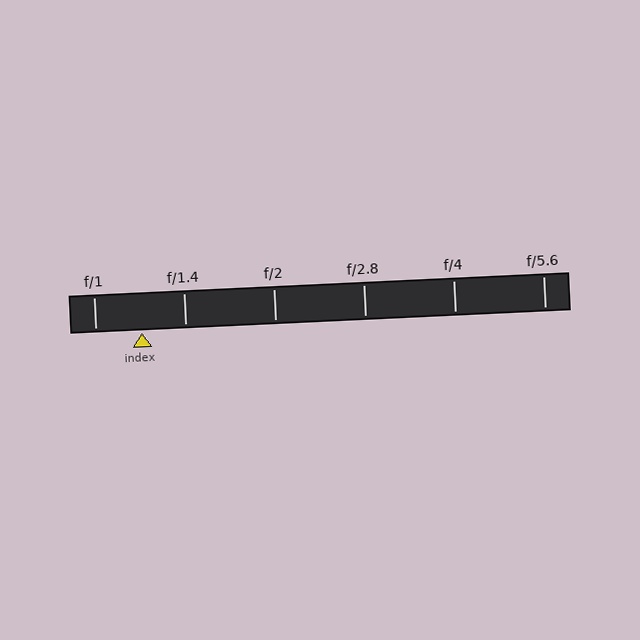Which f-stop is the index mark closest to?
The index mark is closest to f/1.4.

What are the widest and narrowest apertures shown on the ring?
The widest aperture shown is f/1 and the narrowest is f/5.6.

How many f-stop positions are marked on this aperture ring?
There are 6 f-stop positions marked.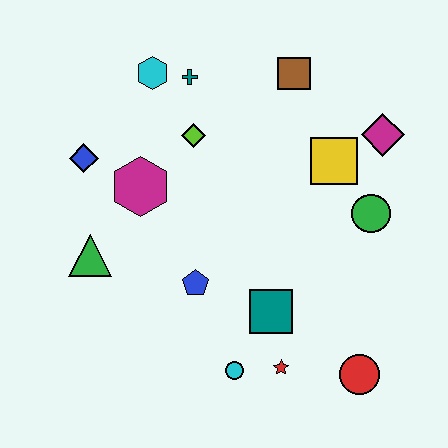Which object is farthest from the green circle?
The blue diamond is farthest from the green circle.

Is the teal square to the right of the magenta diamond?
No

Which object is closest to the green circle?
The yellow square is closest to the green circle.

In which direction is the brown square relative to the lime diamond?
The brown square is to the right of the lime diamond.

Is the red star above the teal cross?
No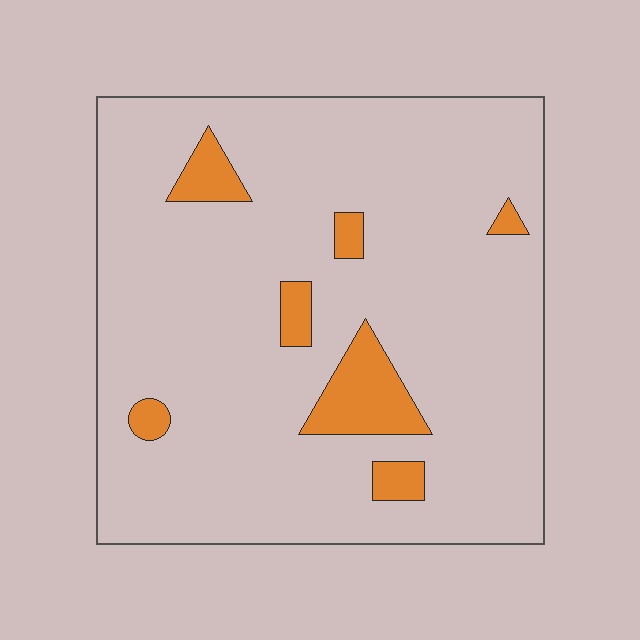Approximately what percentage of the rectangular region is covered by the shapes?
Approximately 10%.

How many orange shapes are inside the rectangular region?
7.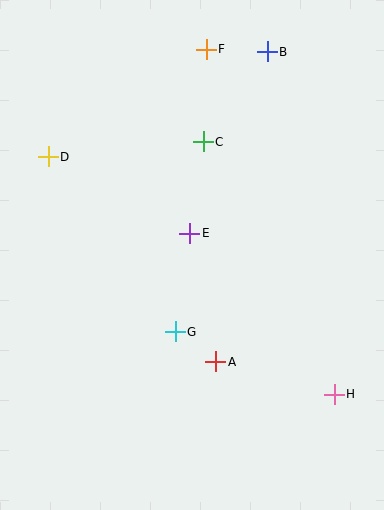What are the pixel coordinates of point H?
Point H is at (334, 394).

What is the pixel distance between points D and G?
The distance between D and G is 216 pixels.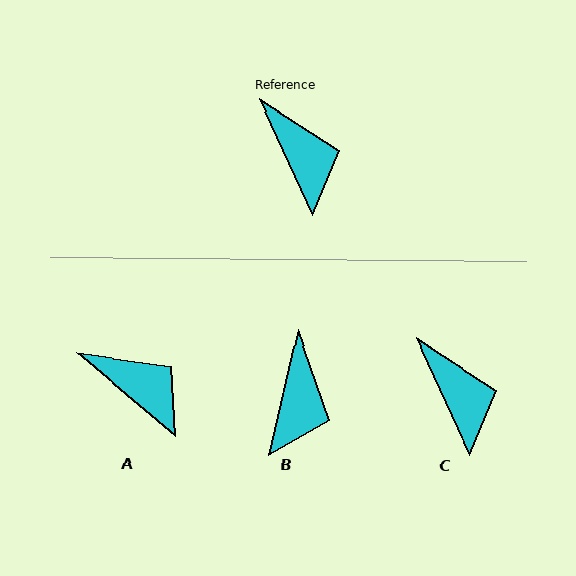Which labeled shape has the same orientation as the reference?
C.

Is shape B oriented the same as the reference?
No, it is off by about 38 degrees.